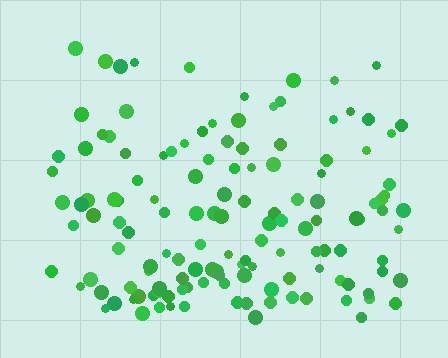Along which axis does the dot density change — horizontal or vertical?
Vertical.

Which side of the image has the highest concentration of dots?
The bottom.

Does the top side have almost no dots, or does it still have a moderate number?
Still a moderate number, just noticeably fewer than the bottom.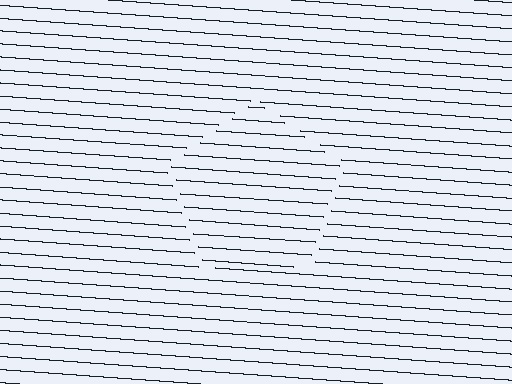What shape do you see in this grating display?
An illusory pentagon. The interior of the shape contains the same grating, shifted by half a period — the contour is defined by the phase discontinuity where line-ends from the inner and outer gratings abut.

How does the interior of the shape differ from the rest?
The interior of the shape contains the same grating, shifted by half a period — the contour is defined by the phase discontinuity where line-ends from the inner and outer gratings abut.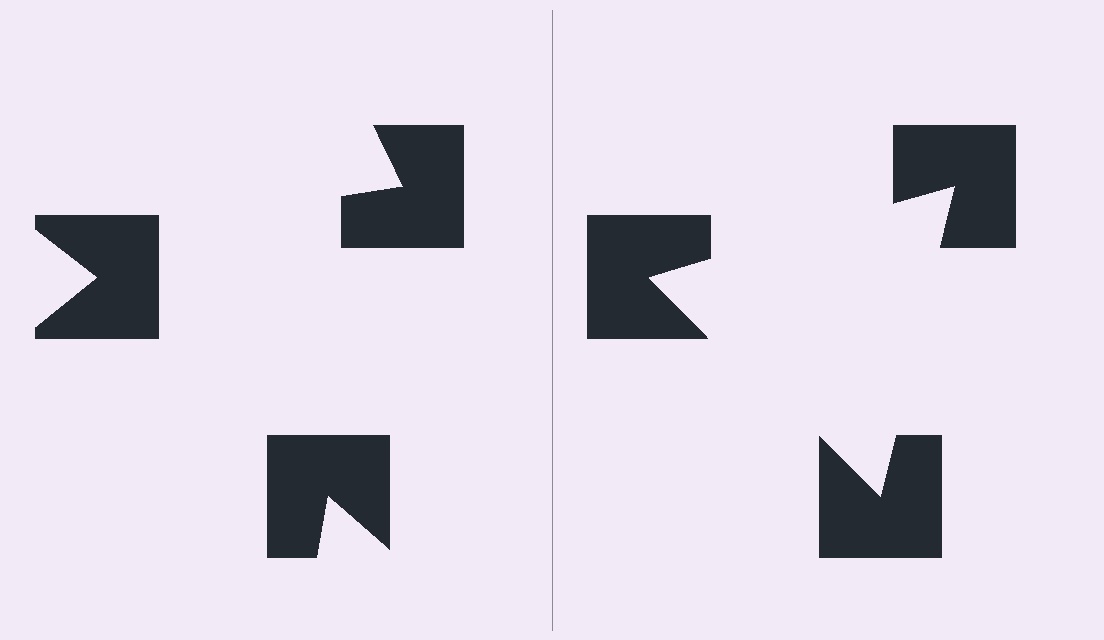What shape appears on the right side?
An illusory triangle.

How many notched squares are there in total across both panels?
6 — 3 on each side.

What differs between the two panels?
The notched squares are positioned identically on both sides; only the wedge orientations differ. On the right they align to a triangle; on the left they are misaligned.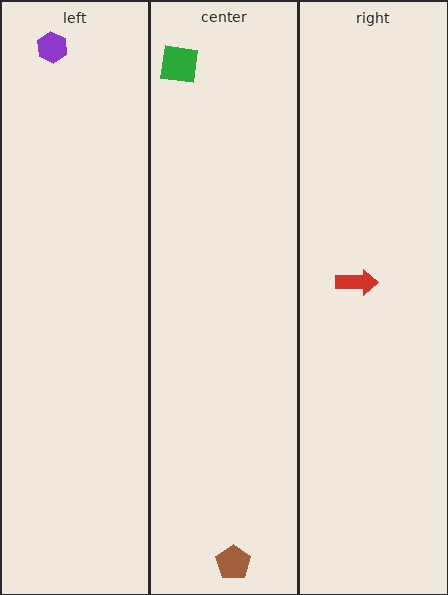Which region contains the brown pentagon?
The center region.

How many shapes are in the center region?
2.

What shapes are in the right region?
The red arrow.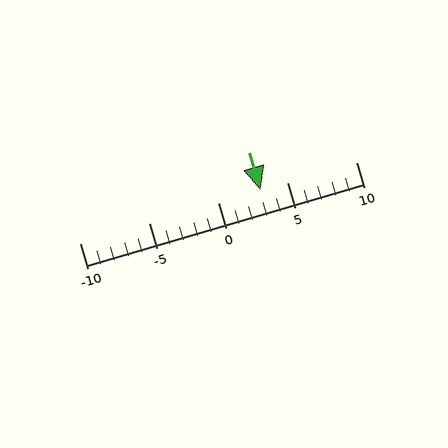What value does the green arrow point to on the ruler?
The green arrow points to approximately 3.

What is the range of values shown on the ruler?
The ruler shows values from -10 to 10.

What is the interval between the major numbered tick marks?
The major tick marks are spaced 5 units apart.